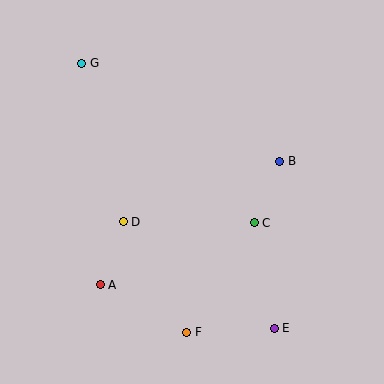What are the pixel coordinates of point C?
Point C is at (254, 223).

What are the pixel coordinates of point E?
Point E is at (274, 328).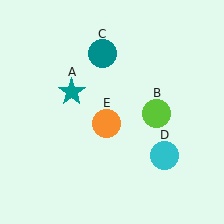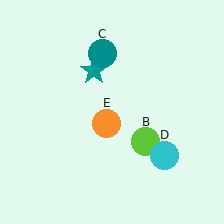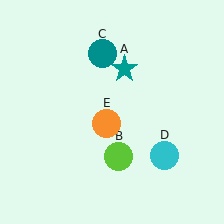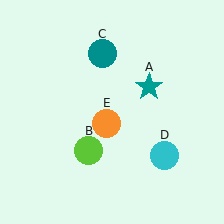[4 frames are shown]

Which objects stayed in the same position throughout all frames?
Teal circle (object C) and cyan circle (object D) and orange circle (object E) remained stationary.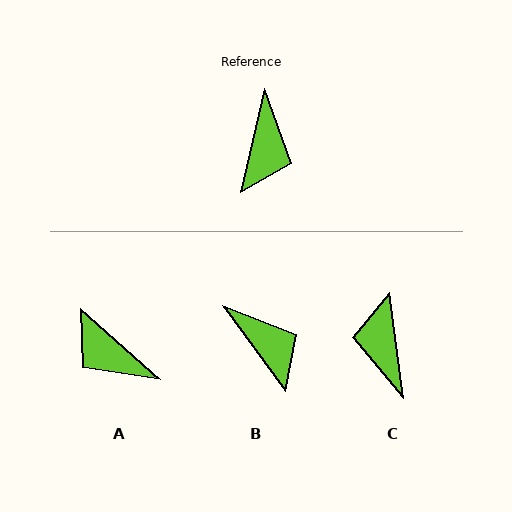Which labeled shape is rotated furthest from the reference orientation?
C, about 159 degrees away.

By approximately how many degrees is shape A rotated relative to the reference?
Approximately 118 degrees clockwise.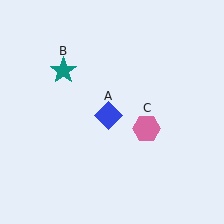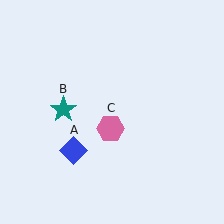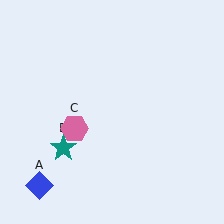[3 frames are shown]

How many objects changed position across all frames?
3 objects changed position: blue diamond (object A), teal star (object B), pink hexagon (object C).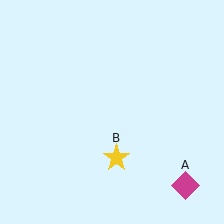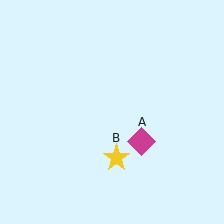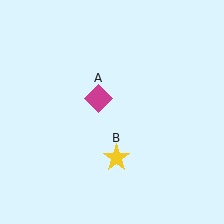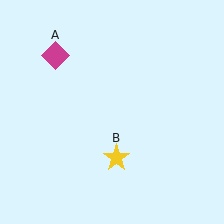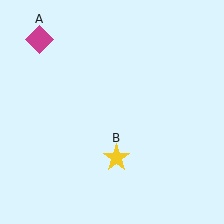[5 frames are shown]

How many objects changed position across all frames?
1 object changed position: magenta diamond (object A).